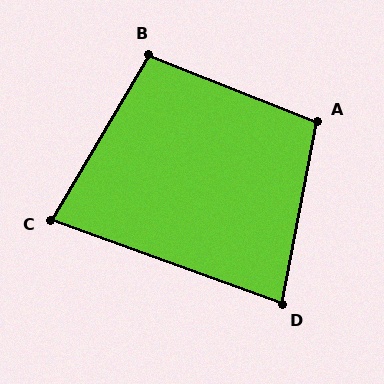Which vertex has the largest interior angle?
A, at approximately 101 degrees.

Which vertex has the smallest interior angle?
C, at approximately 79 degrees.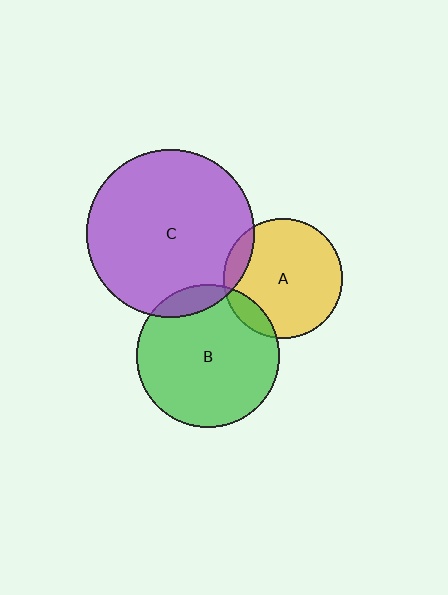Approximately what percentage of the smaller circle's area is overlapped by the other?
Approximately 10%.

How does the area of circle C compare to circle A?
Approximately 2.0 times.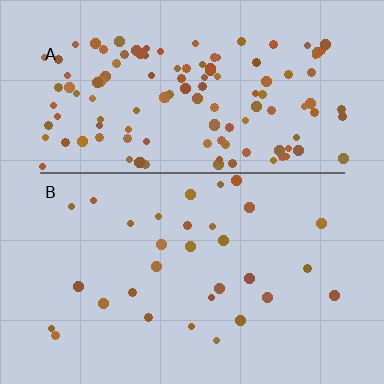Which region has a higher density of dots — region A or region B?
A (the top).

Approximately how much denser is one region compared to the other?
Approximately 4.3× — region A over region B.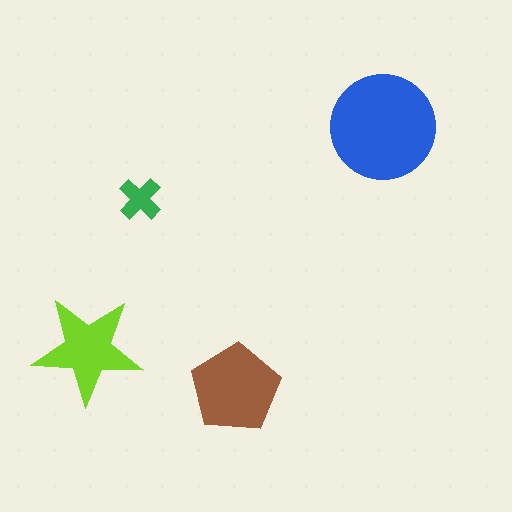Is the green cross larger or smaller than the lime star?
Smaller.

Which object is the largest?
The blue circle.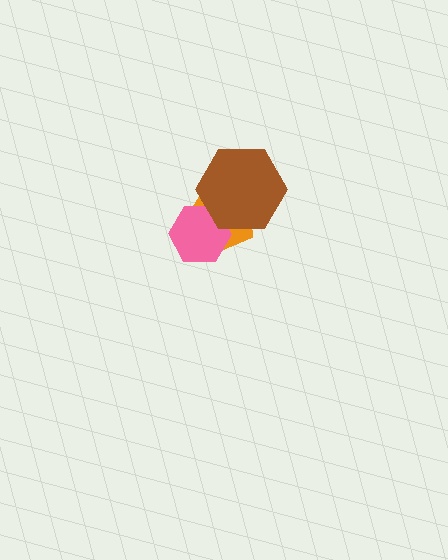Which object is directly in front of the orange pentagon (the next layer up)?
The pink hexagon is directly in front of the orange pentagon.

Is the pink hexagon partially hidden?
Yes, it is partially covered by another shape.